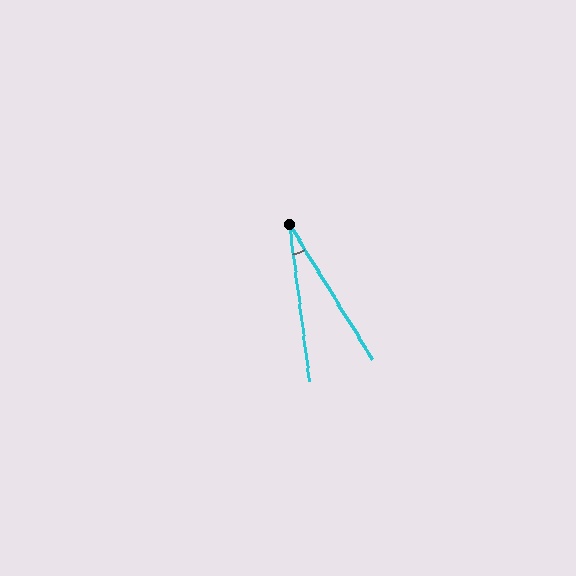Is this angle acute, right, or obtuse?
It is acute.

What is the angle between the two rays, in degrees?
Approximately 24 degrees.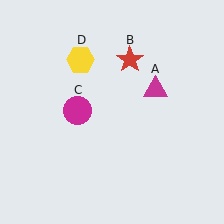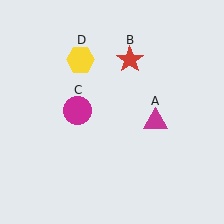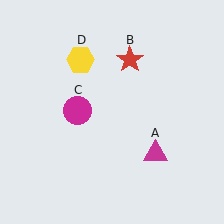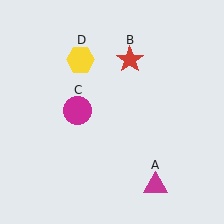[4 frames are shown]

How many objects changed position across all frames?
1 object changed position: magenta triangle (object A).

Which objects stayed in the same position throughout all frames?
Red star (object B) and magenta circle (object C) and yellow hexagon (object D) remained stationary.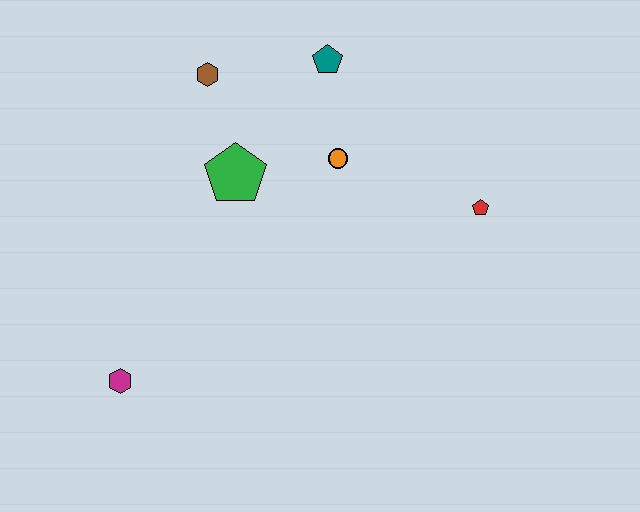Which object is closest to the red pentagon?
The orange circle is closest to the red pentagon.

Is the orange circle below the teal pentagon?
Yes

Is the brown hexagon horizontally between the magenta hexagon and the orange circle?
Yes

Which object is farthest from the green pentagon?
The red pentagon is farthest from the green pentagon.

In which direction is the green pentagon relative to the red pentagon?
The green pentagon is to the left of the red pentagon.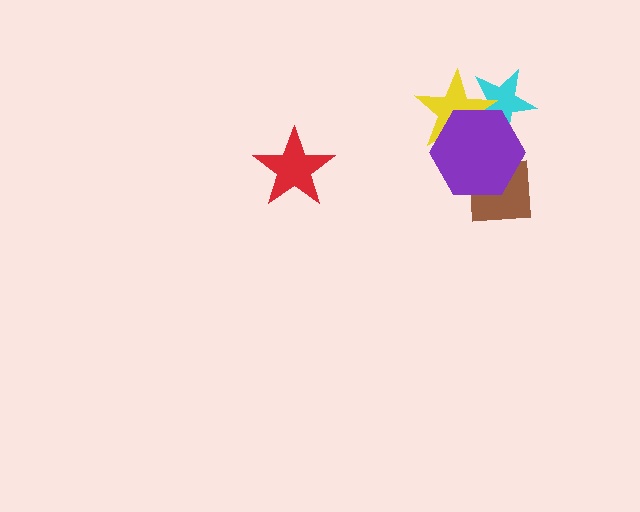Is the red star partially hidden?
No, no other shape covers it.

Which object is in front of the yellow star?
The purple hexagon is in front of the yellow star.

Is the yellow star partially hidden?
Yes, it is partially covered by another shape.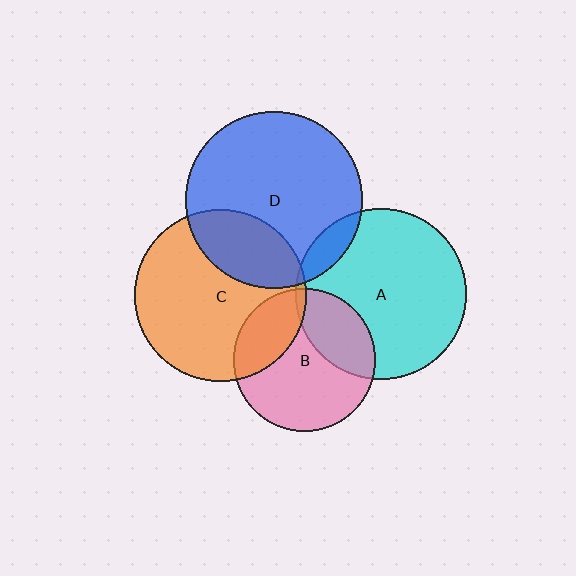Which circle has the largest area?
Circle D (blue).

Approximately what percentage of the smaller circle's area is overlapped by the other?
Approximately 10%.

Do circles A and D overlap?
Yes.